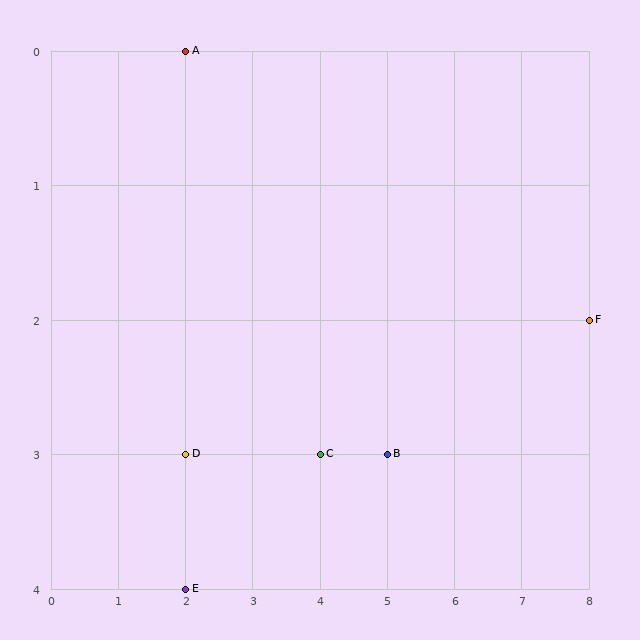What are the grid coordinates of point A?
Point A is at grid coordinates (2, 0).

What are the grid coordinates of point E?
Point E is at grid coordinates (2, 4).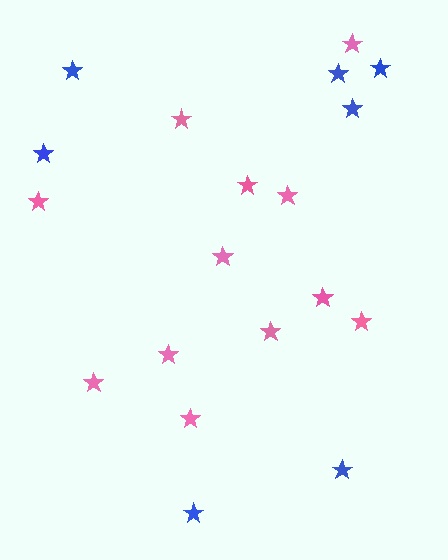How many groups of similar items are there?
There are 2 groups: one group of pink stars (12) and one group of blue stars (7).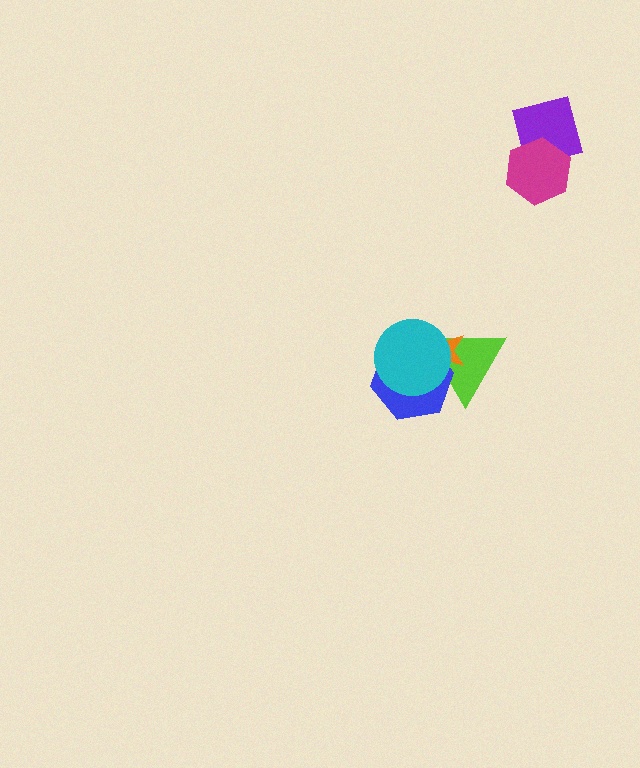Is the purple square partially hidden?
Yes, it is partially covered by another shape.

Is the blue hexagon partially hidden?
Yes, it is partially covered by another shape.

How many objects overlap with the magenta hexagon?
1 object overlaps with the magenta hexagon.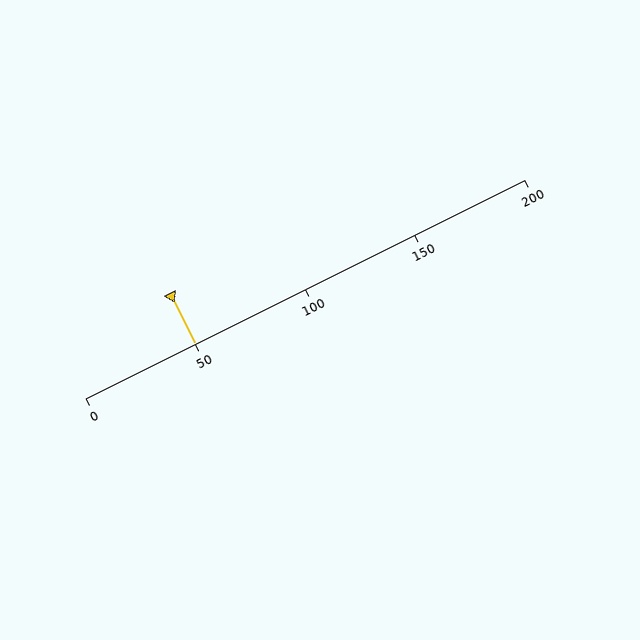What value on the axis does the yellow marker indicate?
The marker indicates approximately 50.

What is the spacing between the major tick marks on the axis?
The major ticks are spaced 50 apart.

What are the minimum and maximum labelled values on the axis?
The axis runs from 0 to 200.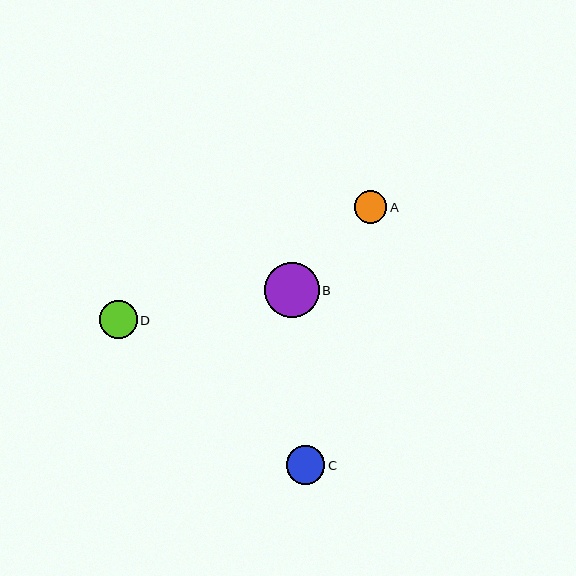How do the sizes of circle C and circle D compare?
Circle C and circle D are approximately the same size.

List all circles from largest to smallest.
From largest to smallest: B, C, D, A.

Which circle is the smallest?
Circle A is the smallest with a size of approximately 32 pixels.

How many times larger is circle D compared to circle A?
Circle D is approximately 1.2 times the size of circle A.